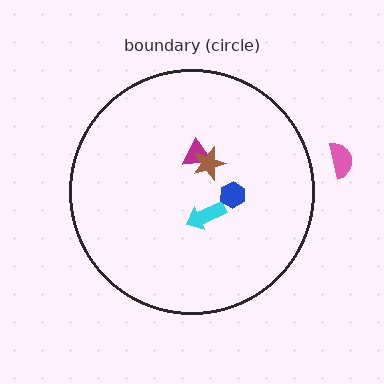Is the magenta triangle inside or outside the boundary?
Inside.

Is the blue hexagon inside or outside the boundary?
Inside.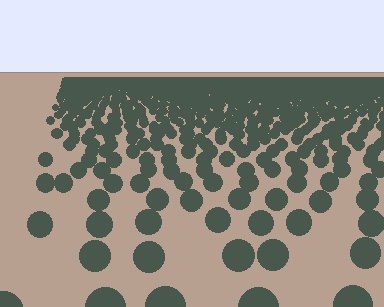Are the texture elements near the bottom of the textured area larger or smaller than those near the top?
Larger. Near the bottom, elements are closer to the viewer and appear at a bigger on-screen size.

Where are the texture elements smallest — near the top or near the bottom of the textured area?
Near the top.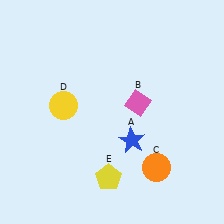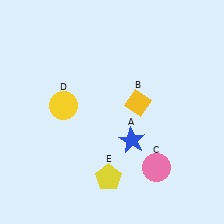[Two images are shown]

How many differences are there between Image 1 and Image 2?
There are 2 differences between the two images.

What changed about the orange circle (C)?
In Image 1, C is orange. In Image 2, it changed to pink.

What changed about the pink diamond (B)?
In Image 1, B is pink. In Image 2, it changed to yellow.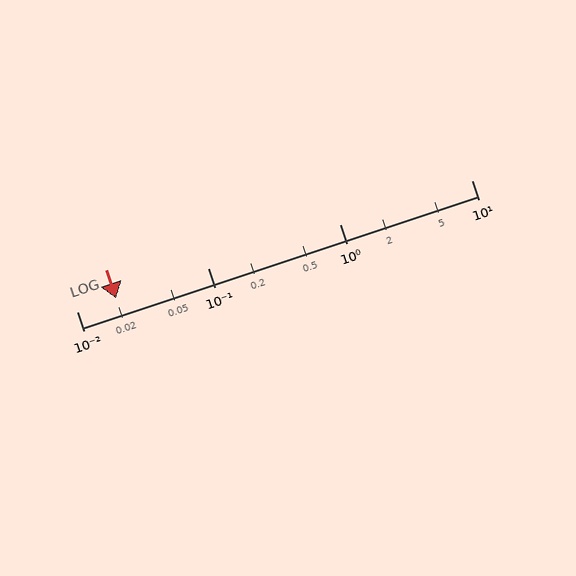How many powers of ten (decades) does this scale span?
The scale spans 3 decades, from 0.01 to 10.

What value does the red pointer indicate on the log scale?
The pointer indicates approximately 0.02.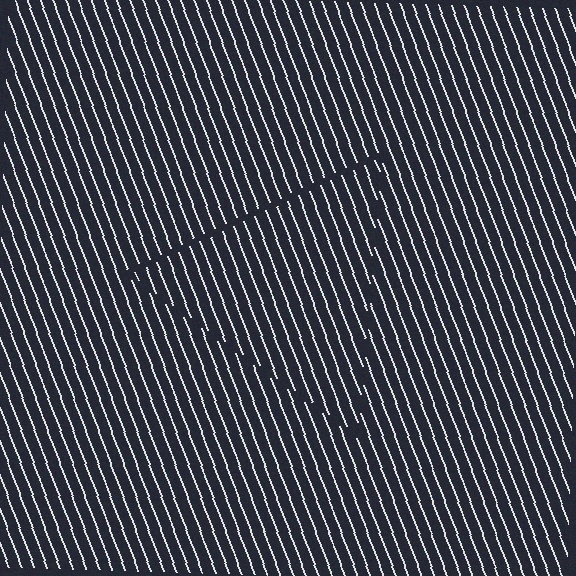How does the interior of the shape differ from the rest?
The interior of the shape contains the same grating, shifted by half a period — the contour is defined by the phase discontinuity where line-ends from the inner and outer gratings abut.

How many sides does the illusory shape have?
3 sides — the line-ends trace a triangle.